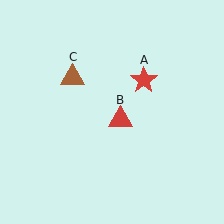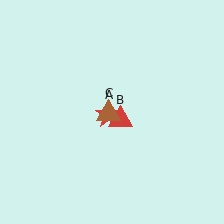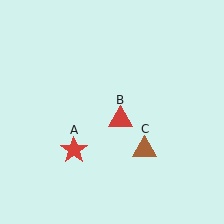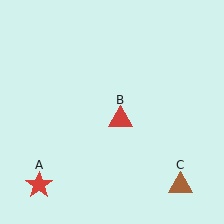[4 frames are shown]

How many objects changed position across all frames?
2 objects changed position: red star (object A), brown triangle (object C).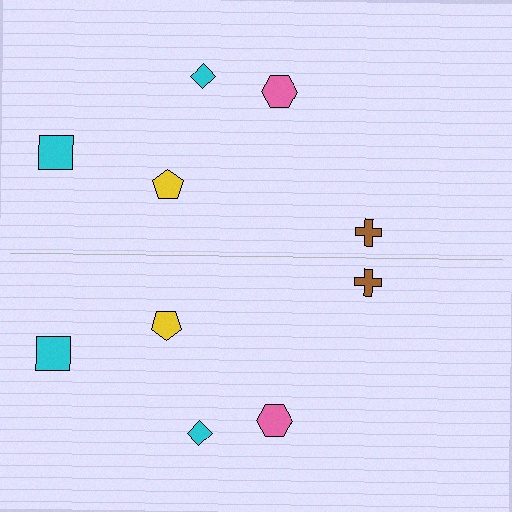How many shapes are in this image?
There are 10 shapes in this image.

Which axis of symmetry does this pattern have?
The pattern has a horizontal axis of symmetry running through the center of the image.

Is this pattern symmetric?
Yes, this pattern has bilateral (reflection) symmetry.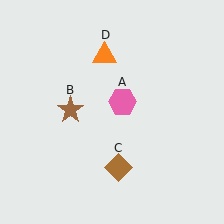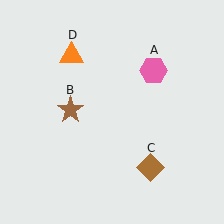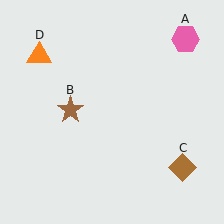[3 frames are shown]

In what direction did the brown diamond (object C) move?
The brown diamond (object C) moved right.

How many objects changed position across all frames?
3 objects changed position: pink hexagon (object A), brown diamond (object C), orange triangle (object D).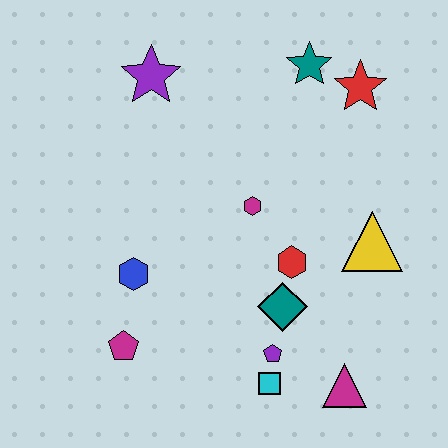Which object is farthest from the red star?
The magenta pentagon is farthest from the red star.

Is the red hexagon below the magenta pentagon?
No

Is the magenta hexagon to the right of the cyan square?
No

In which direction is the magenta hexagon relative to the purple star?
The magenta hexagon is below the purple star.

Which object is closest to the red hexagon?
The teal diamond is closest to the red hexagon.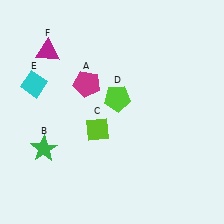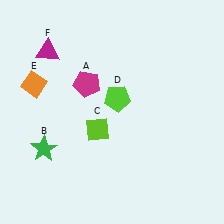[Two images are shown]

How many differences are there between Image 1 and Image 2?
There is 1 difference between the two images.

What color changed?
The diamond (E) changed from cyan in Image 1 to orange in Image 2.